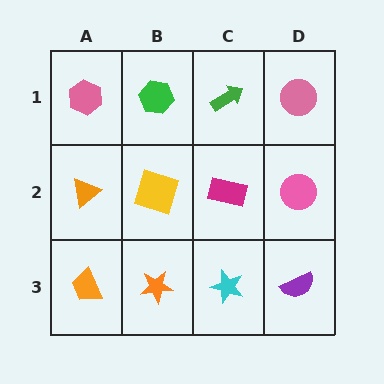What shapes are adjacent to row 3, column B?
A yellow square (row 2, column B), an orange trapezoid (row 3, column A), a cyan star (row 3, column C).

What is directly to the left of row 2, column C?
A yellow square.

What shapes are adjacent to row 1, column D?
A pink circle (row 2, column D), a green arrow (row 1, column C).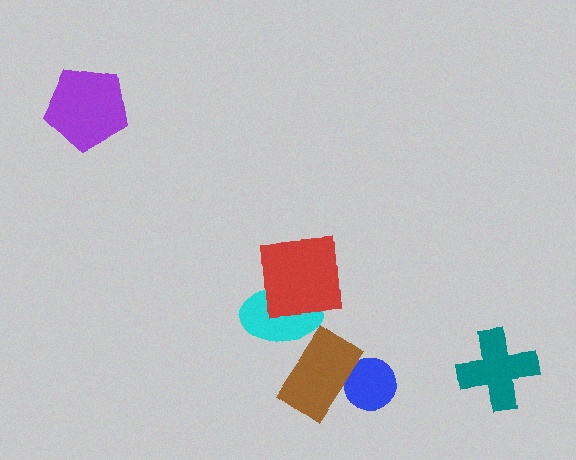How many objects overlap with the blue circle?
1 object overlaps with the blue circle.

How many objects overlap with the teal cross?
0 objects overlap with the teal cross.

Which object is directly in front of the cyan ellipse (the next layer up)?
The brown rectangle is directly in front of the cyan ellipse.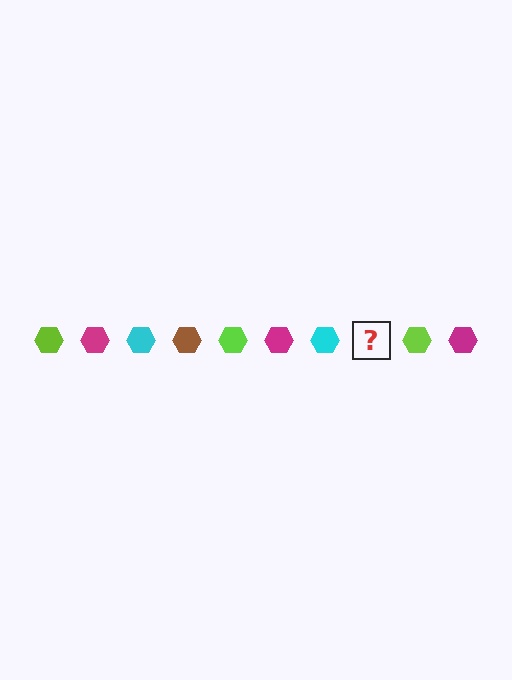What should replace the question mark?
The question mark should be replaced with a brown hexagon.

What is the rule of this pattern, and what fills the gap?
The rule is that the pattern cycles through lime, magenta, cyan, brown hexagons. The gap should be filled with a brown hexagon.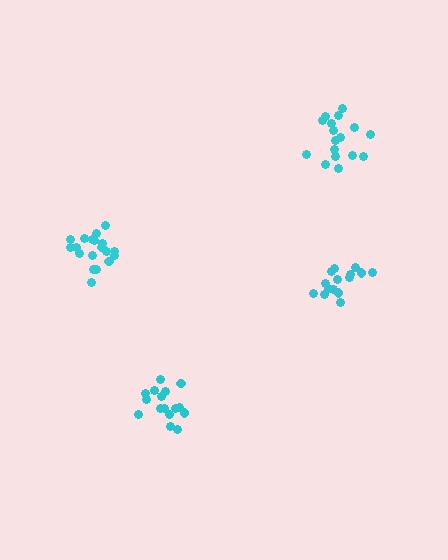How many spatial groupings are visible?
There are 4 spatial groupings.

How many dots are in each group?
Group 1: 16 dots, Group 2: 19 dots, Group 3: 15 dots, Group 4: 17 dots (67 total).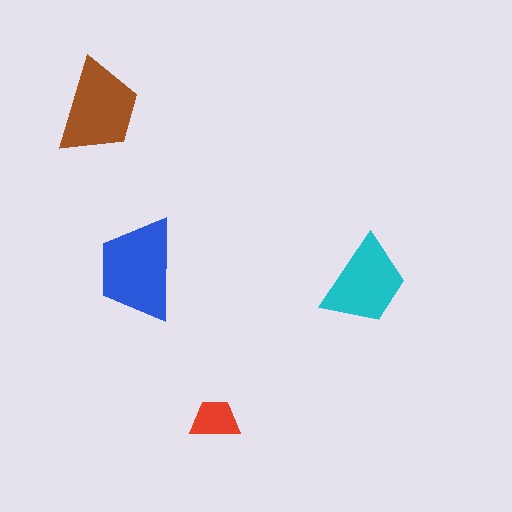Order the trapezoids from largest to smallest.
the blue one, the brown one, the cyan one, the red one.